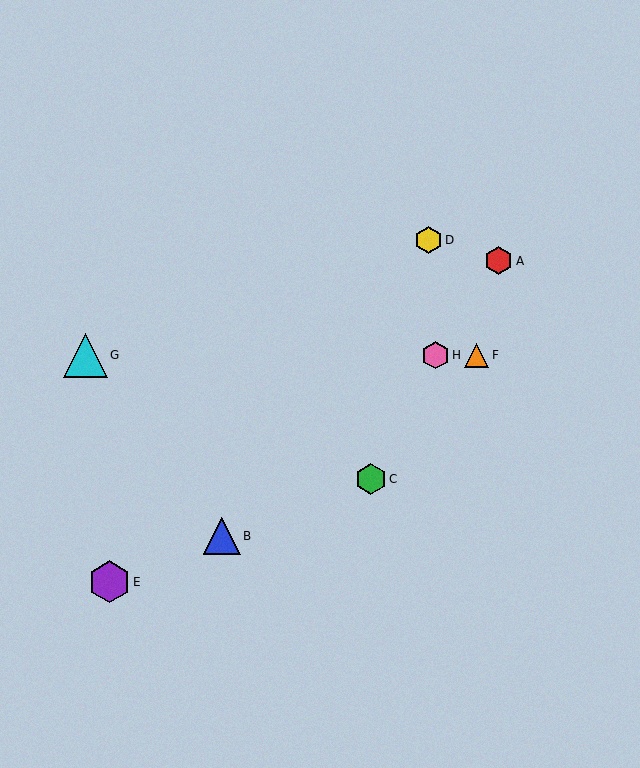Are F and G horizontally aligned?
Yes, both are at y≈355.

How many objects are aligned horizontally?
3 objects (F, G, H) are aligned horizontally.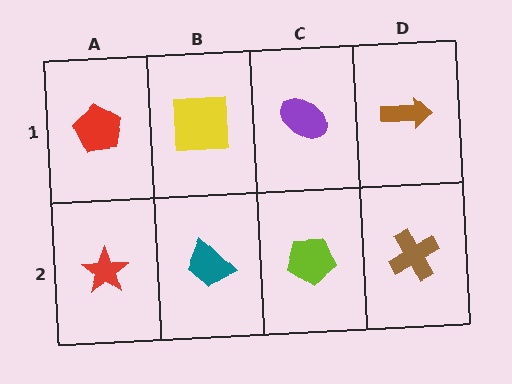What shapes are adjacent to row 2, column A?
A red pentagon (row 1, column A), a teal trapezoid (row 2, column B).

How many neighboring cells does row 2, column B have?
3.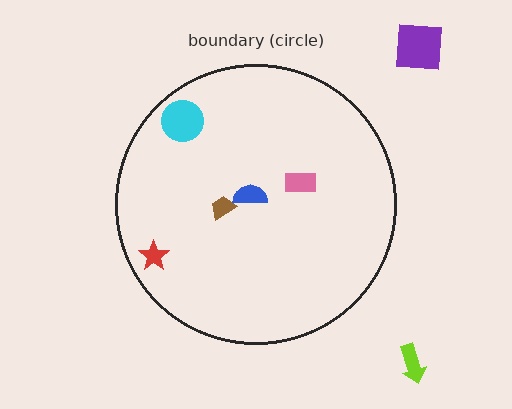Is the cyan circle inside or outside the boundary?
Inside.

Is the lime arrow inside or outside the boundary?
Outside.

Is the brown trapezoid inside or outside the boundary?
Inside.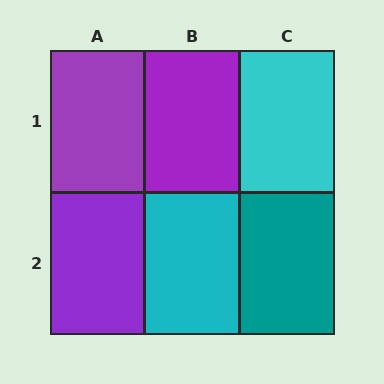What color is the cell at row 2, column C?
Teal.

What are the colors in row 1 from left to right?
Purple, purple, cyan.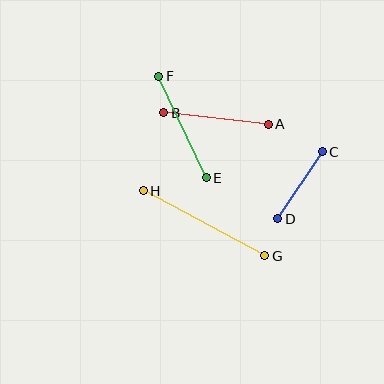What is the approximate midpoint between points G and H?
The midpoint is at approximately (204, 223) pixels.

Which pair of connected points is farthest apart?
Points G and H are farthest apart.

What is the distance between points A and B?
The distance is approximately 105 pixels.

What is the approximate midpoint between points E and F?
The midpoint is at approximately (183, 127) pixels.